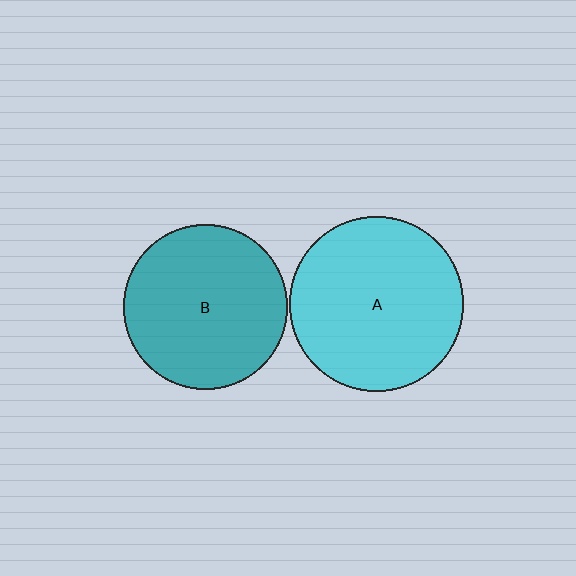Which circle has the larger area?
Circle A (cyan).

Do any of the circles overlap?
No, none of the circles overlap.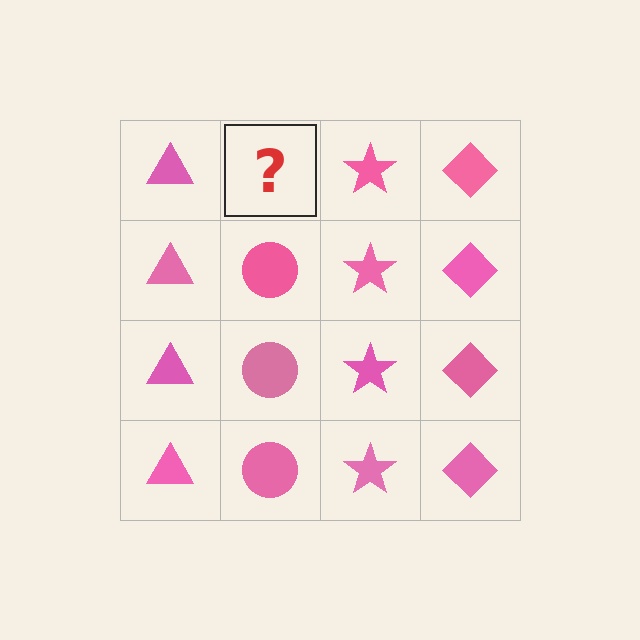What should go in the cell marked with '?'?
The missing cell should contain a pink circle.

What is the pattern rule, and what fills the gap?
The rule is that each column has a consistent shape. The gap should be filled with a pink circle.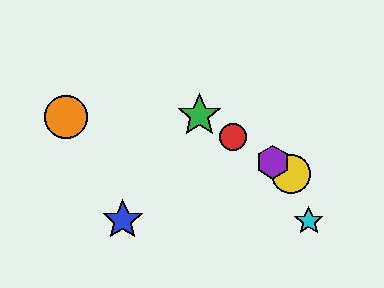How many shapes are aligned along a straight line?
4 shapes (the red circle, the green star, the yellow circle, the purple hexagon) are aligned along a straight line.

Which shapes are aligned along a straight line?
The red circle, the green star, the yellow circle, the purple hexagon are aligned along a straight line.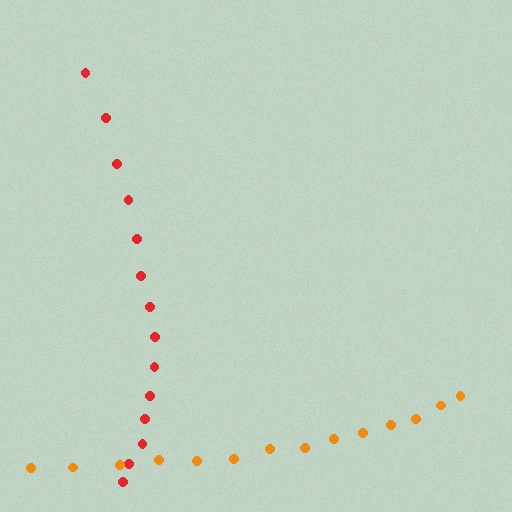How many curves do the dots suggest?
There are 2 distinct paths.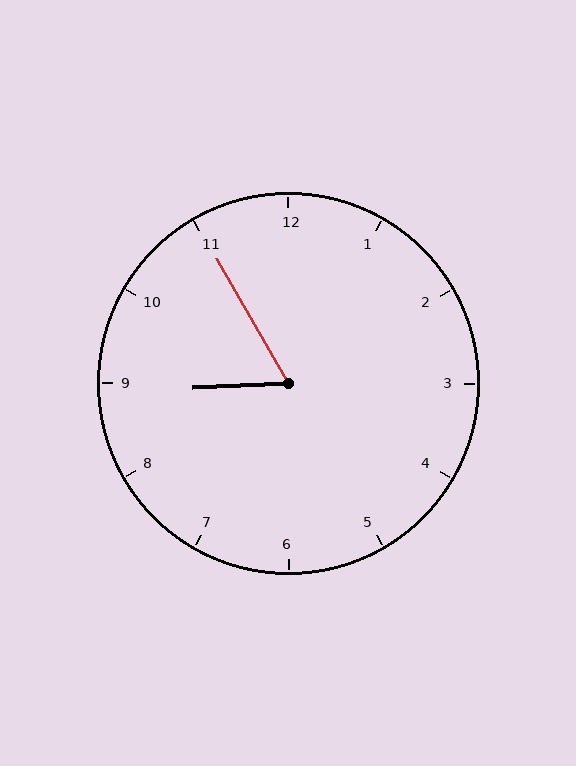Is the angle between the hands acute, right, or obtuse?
It is acute.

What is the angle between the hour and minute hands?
Approximately 62 degrees.